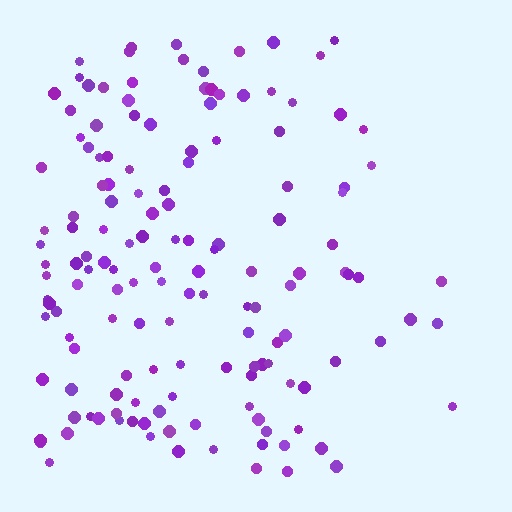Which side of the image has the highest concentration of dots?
The left.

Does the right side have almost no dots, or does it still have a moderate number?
Still a moderate number, just noticeably fewer than the left.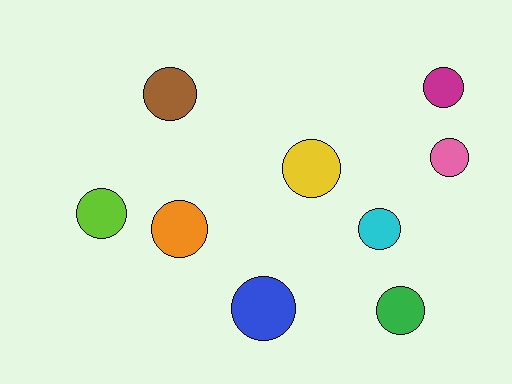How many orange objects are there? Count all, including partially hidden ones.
There is 1 orange object.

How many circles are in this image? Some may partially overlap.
There are 9 circles.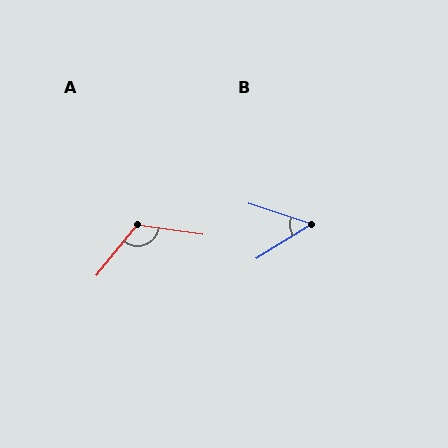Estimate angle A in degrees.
Approximately 120 degrees.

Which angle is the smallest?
B, at approximately 50 degrees.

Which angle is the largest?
A, at approximately 120 degrees.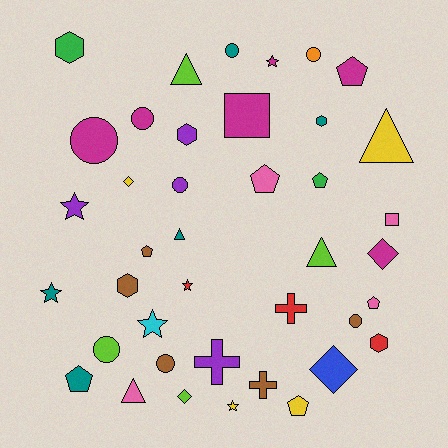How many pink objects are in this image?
There are 4 pink objects.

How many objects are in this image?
There are 40 objects.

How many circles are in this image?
There are 8 circles.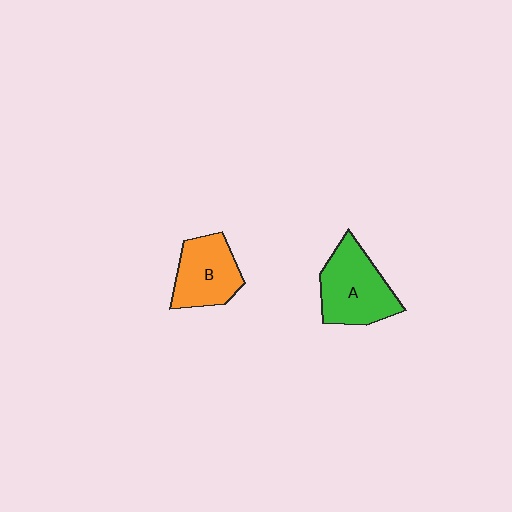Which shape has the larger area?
Shape A (green).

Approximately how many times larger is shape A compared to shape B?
Approximately 1.2 times.